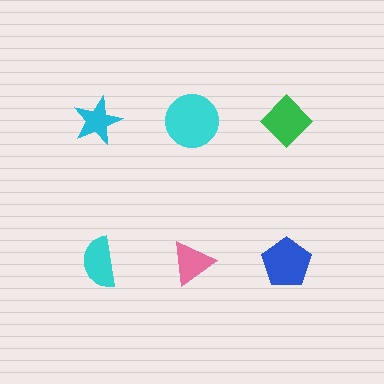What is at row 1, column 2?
A cyan circle.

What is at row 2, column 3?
A blue pentagon.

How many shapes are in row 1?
3 shapes.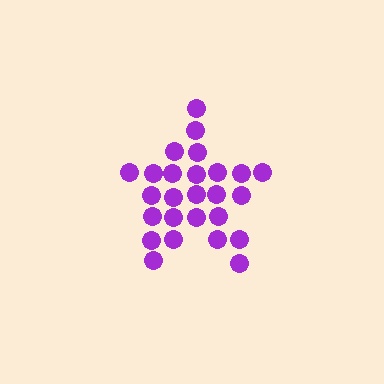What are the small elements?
The small elements are circles.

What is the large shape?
The large shape is a star.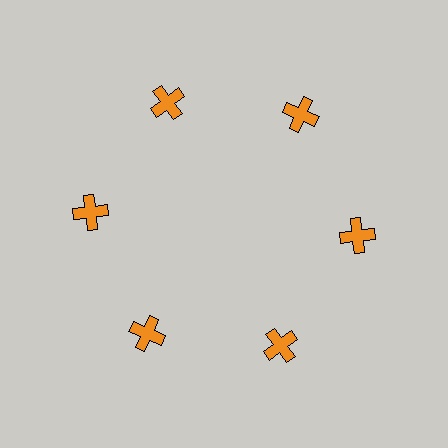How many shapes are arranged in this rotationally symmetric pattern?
There are 6 shapes, arranged in 6 groups of 1.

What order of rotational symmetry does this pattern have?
This pattern has 6-fold rotational symmetry.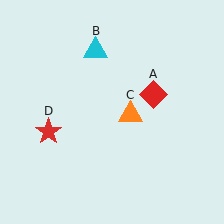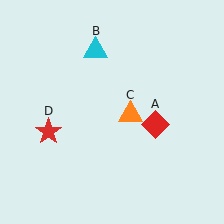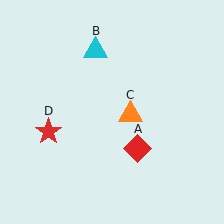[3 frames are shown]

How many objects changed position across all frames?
1 object changed position: red diamond (object A).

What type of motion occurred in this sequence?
The red diamond (object A) rotated clockwise around the center of the scene.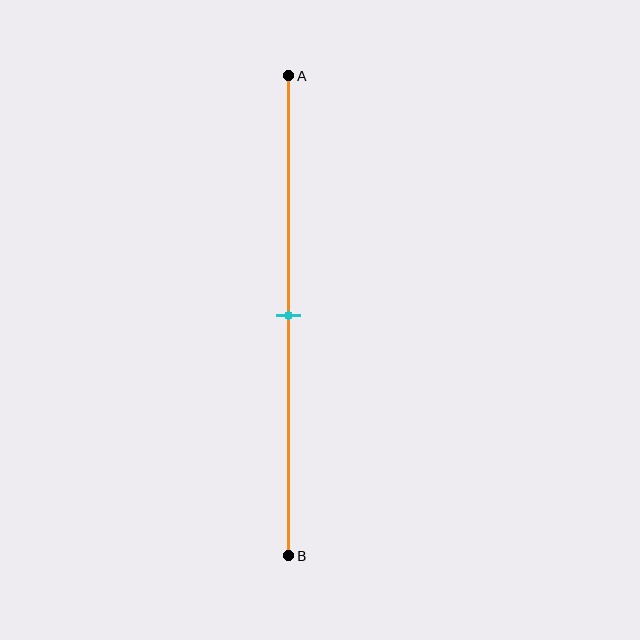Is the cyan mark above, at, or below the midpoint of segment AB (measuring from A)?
The cyan mark is approximately at the midpoint of segment AB.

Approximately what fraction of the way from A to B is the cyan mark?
The cyan mark is approximately 50% of the way from A to B.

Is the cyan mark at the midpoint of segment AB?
Yes, the mark is approximately at the midpoint.